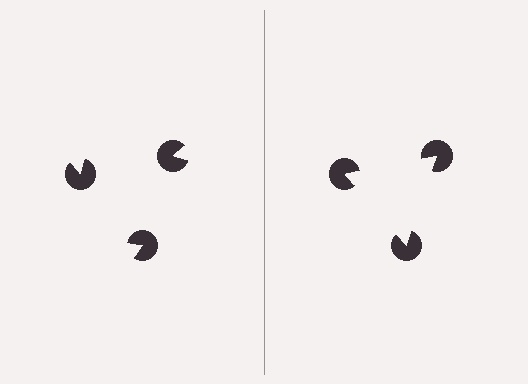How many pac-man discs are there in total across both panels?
6 — 3 on each side.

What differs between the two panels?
The pac-man discs are positioned identically on both sides; only the wedge orientations differ. On the right they align to a triangle; on the left they are misaligned.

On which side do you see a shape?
An illusory triangle appears on the right side. On the left side the wedge cuts are rotated, so no coherent shape forms.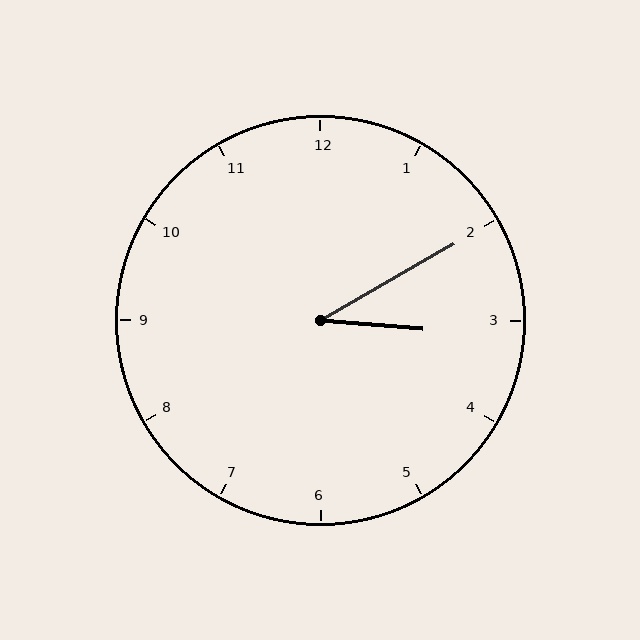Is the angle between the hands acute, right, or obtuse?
It is acute.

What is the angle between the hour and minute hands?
Approximately 35 degrees.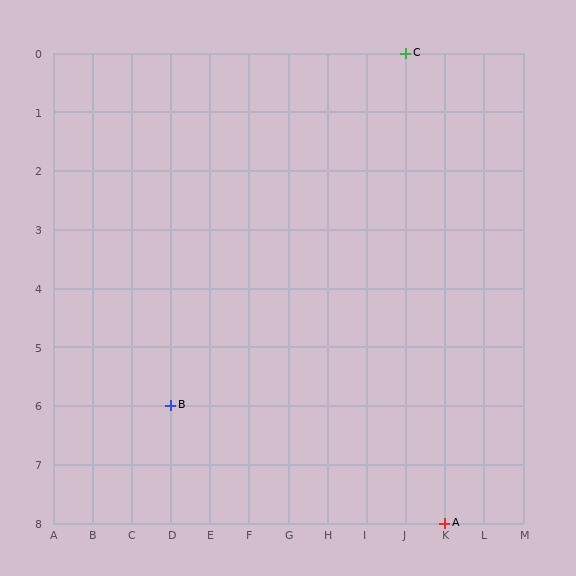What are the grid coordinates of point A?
Point A is at grid coordinates (K, 8).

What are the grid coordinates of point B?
Point B is at grid coordinates (D, 6).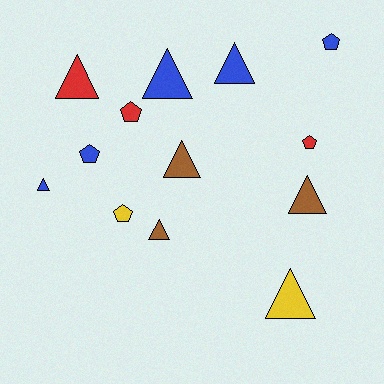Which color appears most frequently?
Blue, with 5 objects.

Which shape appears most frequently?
Triangle, with 8 objects.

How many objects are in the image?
There are 13 objects.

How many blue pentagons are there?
There are 2 blue pentagons.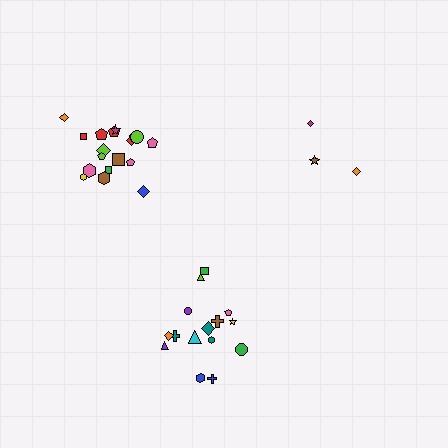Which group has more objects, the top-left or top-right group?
The top-left group.